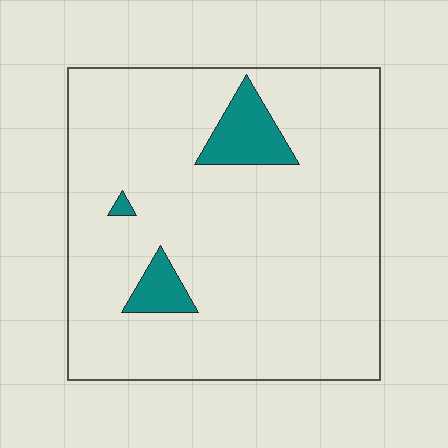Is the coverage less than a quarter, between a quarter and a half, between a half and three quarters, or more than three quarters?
Less than a quarter.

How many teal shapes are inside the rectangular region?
3.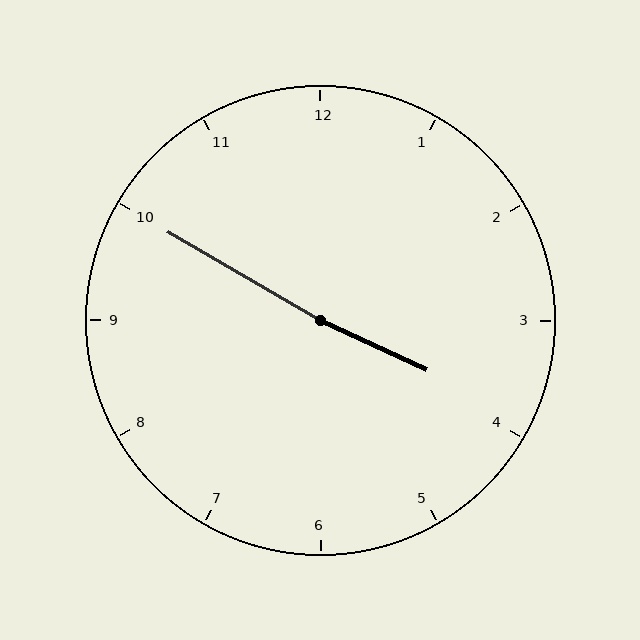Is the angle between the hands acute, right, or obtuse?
It is obtuse.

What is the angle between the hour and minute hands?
Approximately 175 degrees.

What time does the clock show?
3:50.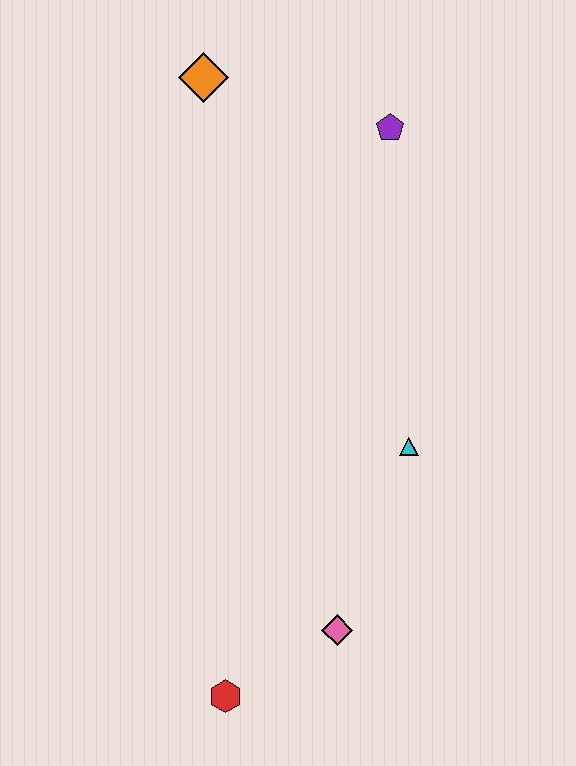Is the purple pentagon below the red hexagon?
No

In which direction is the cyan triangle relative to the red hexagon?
The cyan triangle is above the red hexagon.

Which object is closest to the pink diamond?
The red hexagon is closest to the pink diamond.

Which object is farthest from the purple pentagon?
The red hexagon is farthest from the purple pentagon.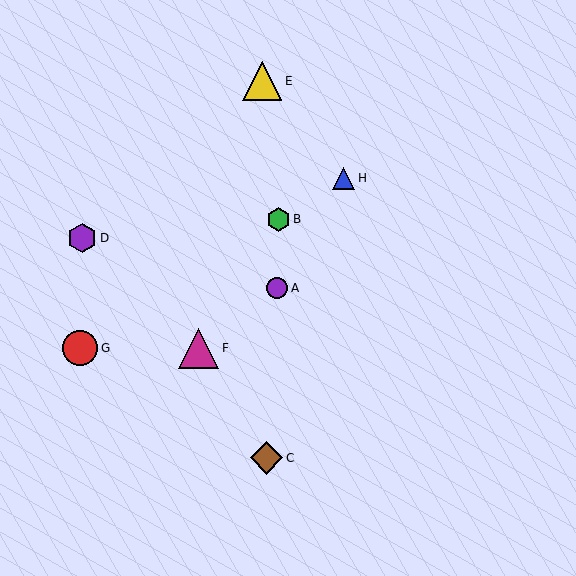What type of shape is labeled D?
Shape D is a purple hexagon.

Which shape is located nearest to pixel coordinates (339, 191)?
The blue triangle (labeled H) at (344, 178) is nearest to that location.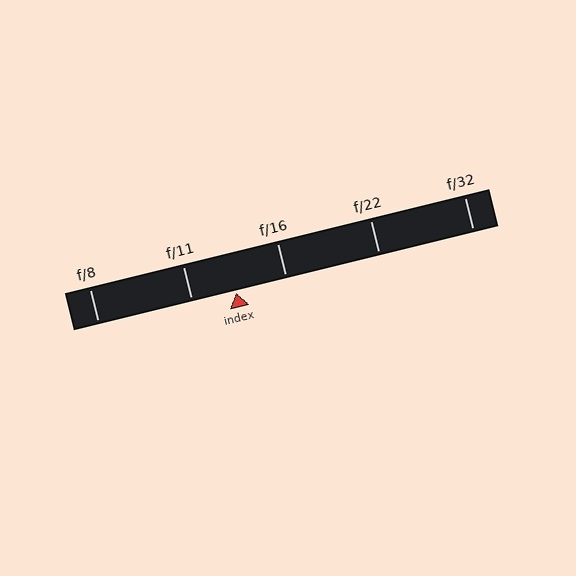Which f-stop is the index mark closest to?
The index mark is closest to f/11.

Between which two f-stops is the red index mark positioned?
The index mark is between f/11 and f/16.